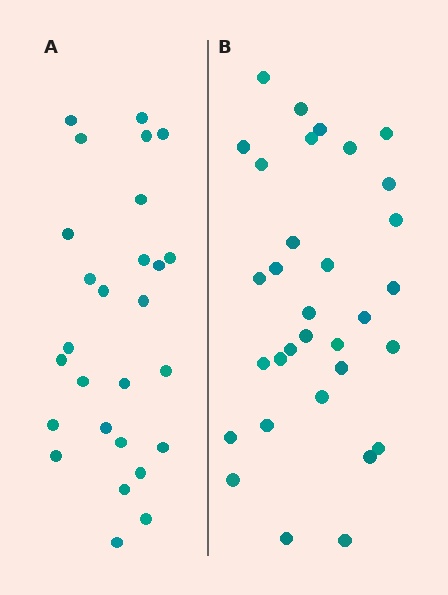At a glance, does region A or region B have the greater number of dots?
Region B (the right region) has more dots.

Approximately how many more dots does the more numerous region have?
Region B has about 5 more dots than region A.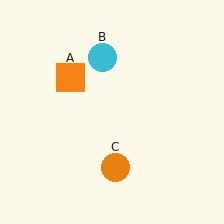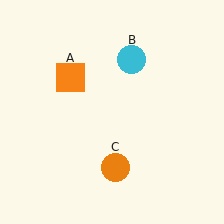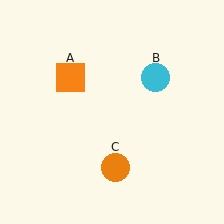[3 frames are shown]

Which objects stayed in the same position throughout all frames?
Orange square (object A) and orange circle (object C) remained stationary.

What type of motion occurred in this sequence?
The cyan circle (object B) rotated clockwise around the center of the scene.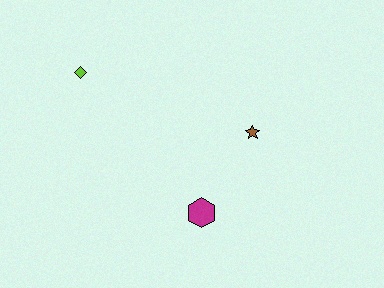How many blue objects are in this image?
There are no blue objects.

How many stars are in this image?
There is 1 star.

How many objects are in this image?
There are 3 objects.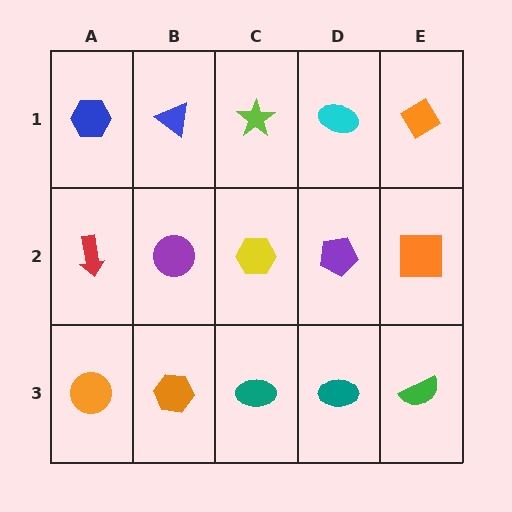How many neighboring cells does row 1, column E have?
2.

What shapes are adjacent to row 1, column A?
A red arrow (row 2, column A), a blue triangle (row 1, column B).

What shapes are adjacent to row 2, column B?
A blue triangle (row 1, column B), an orange hexagon (row 3, column B), a red arrow (row 2, column A), a yellow hexagon (row 2, column C).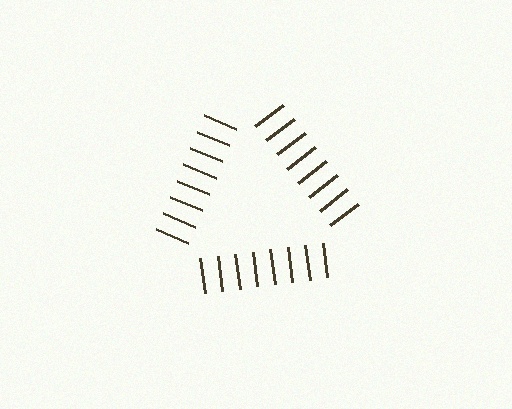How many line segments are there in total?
24 — 8 along each of the 3 edges.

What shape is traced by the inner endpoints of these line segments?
An illusory triangle — the line segments terminate on its edges but no continuous stroke is drawn.